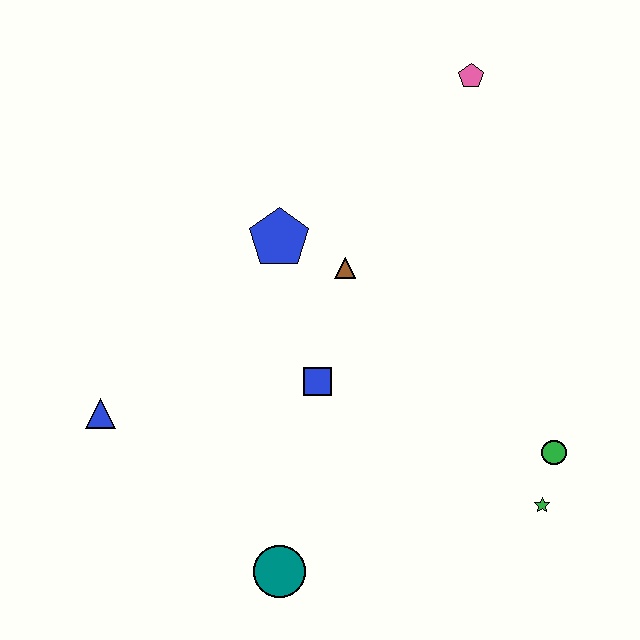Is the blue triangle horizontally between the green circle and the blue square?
No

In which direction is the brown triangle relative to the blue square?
The brown triangle is above the blue square.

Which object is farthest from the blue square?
The pink pentagon is farthest from the blue square.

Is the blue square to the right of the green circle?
No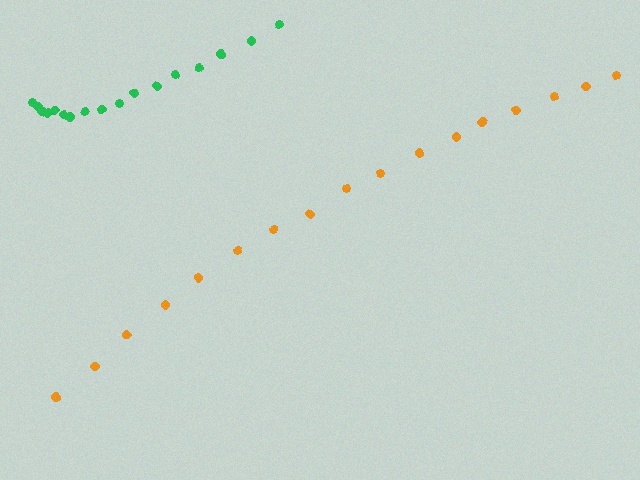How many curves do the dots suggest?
There are 2 distinct paths.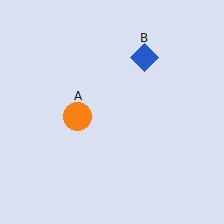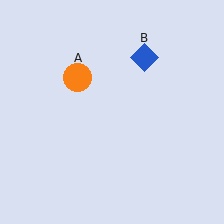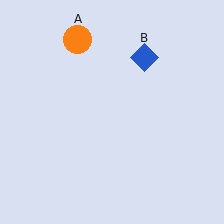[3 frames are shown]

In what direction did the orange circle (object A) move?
The orange circle (object A) moved up.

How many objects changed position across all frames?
1 object changed position: orange circle (object A).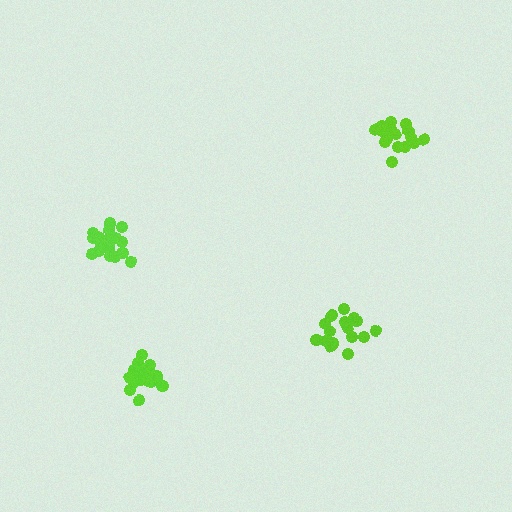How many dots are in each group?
Group 1: 17 dots, Group 2: 21 dots, Group 3: 17 dots, Group 4: 20 dots (75 total).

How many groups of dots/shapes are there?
There are 4 groups.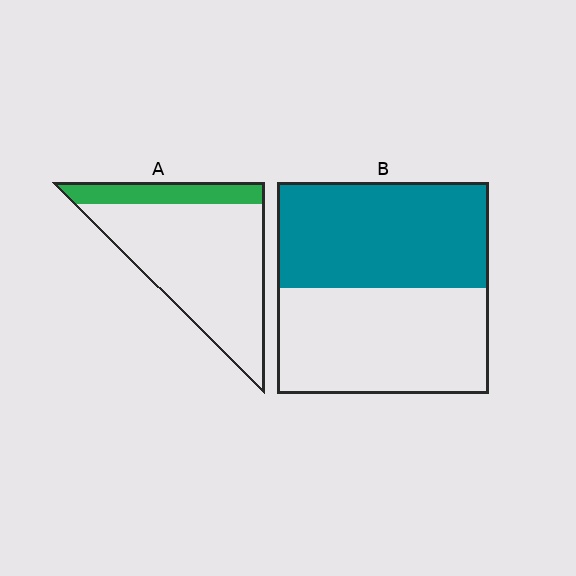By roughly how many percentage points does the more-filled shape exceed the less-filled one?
By roughly 30 percentage points (B over A).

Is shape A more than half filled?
No.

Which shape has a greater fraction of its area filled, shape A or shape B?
Shape B.